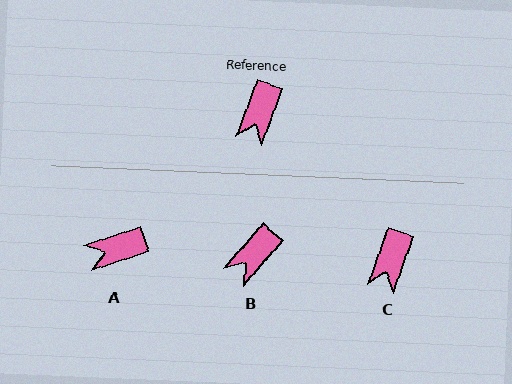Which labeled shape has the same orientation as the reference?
C.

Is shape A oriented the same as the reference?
No, it is off by about 52 degrees.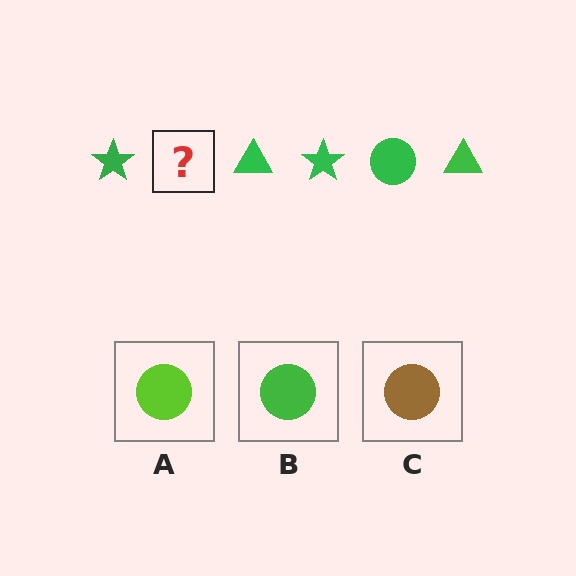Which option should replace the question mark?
Option B.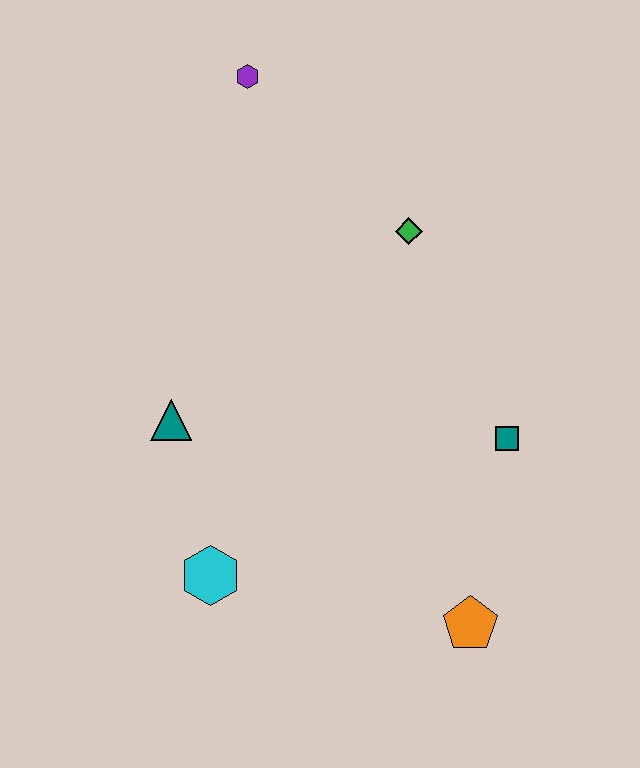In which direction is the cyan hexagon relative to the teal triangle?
The cyan hexagon is below the teal triangle.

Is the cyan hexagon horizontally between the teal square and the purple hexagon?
No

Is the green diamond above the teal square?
Yes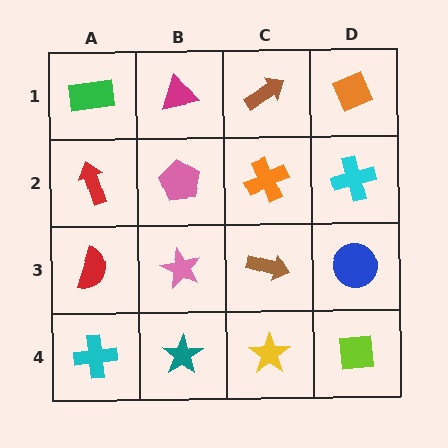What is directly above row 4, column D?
A blue circle.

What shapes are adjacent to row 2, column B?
A magenta triangle (row 1, column B), a pink star (row 3, column B), a red arrow (row 2, column A), an orange cross (row 2, column C).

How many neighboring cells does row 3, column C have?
4.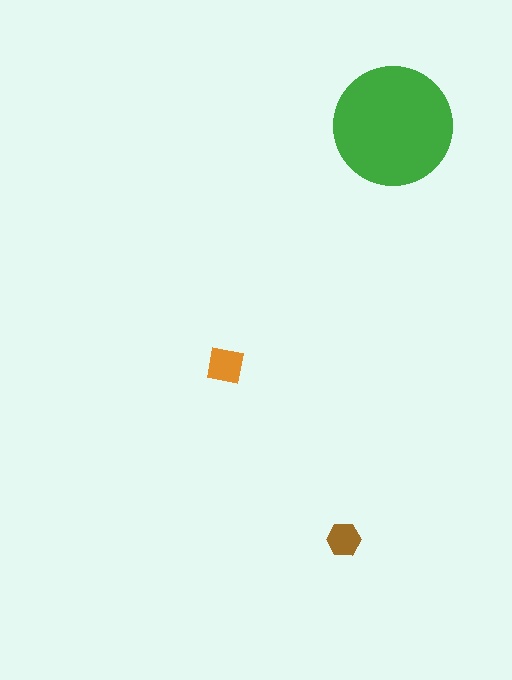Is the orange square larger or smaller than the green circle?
Smaller.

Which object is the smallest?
The brown hexagon.